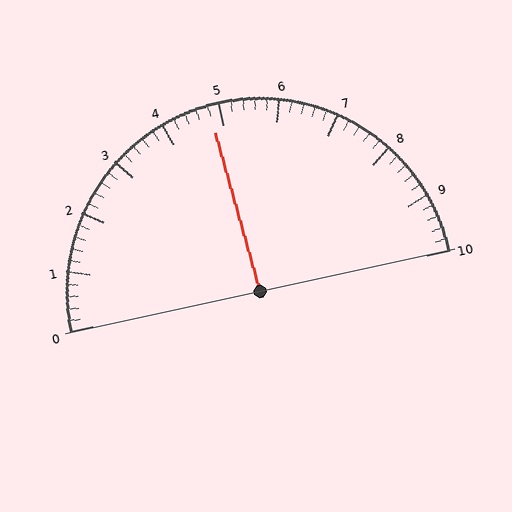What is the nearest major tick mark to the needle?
The nearest major tick mark is 5.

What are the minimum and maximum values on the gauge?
The gauge ranges from 0 to 10.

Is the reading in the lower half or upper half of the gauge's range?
The reading is in the lower half of the range (0 to 10).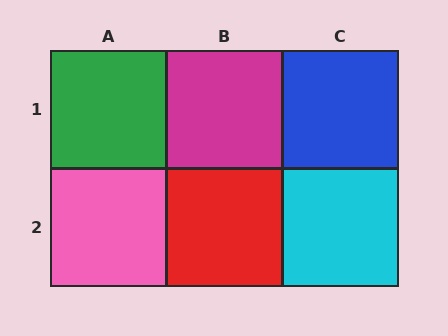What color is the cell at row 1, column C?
Blue.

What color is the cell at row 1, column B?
Magenta.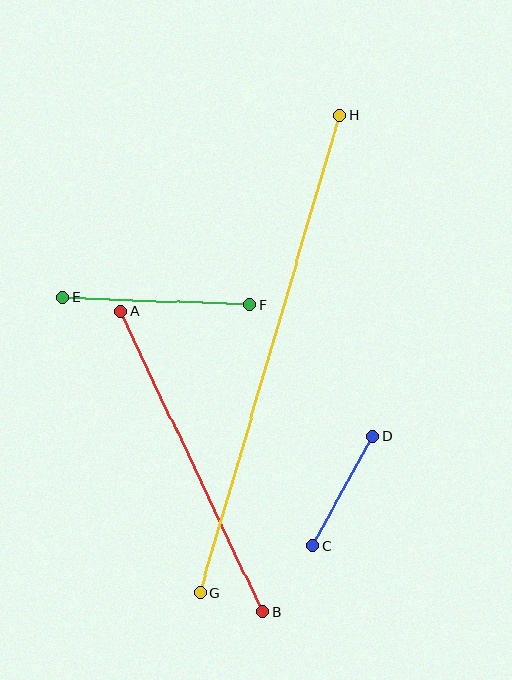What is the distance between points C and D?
The distance is approximately 124 pixels.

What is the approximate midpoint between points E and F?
The midpoint is at approximately (156, 301) pixels.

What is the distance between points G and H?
The distance is approximately 498 pixels.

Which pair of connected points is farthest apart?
Points G and H are farthest apart.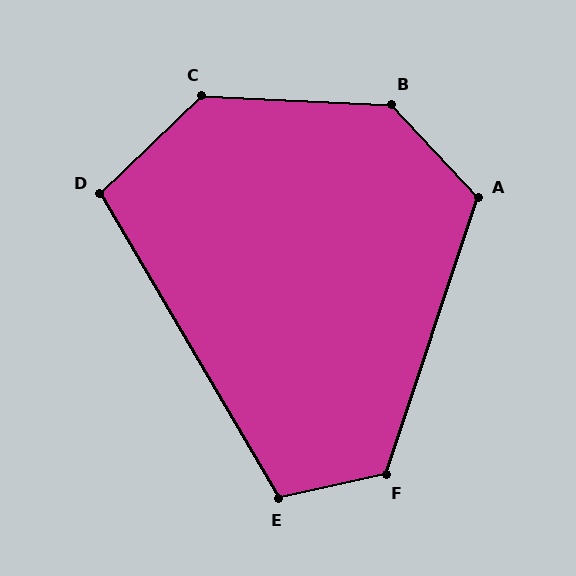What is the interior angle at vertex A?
Approximately 119 degrees (obtuse).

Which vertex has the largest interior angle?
B, at approximately 136 degrees.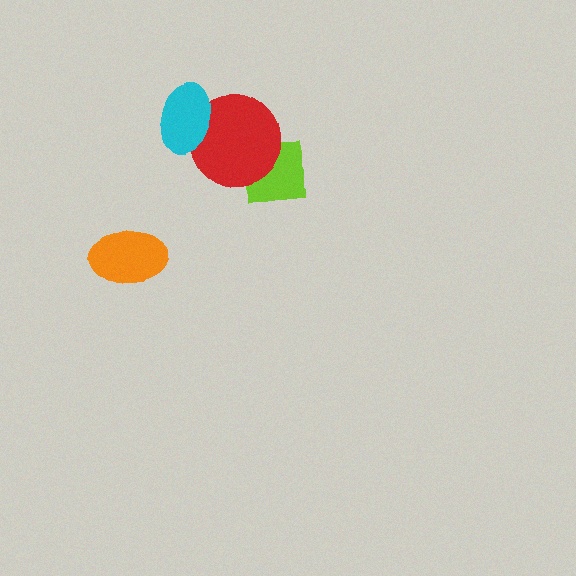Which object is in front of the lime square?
The red circle is in front of the lime square.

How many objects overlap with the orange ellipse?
0 objects overlap with the orange ellipse.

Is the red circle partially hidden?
Yes, it is partially covered by another shape.